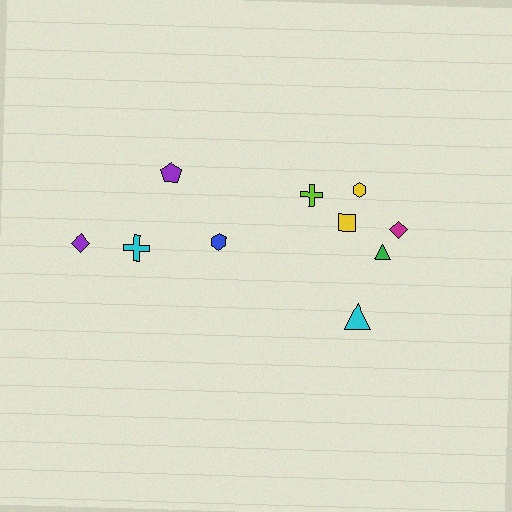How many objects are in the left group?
There are 4 objects.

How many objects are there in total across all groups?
There are 10 objects.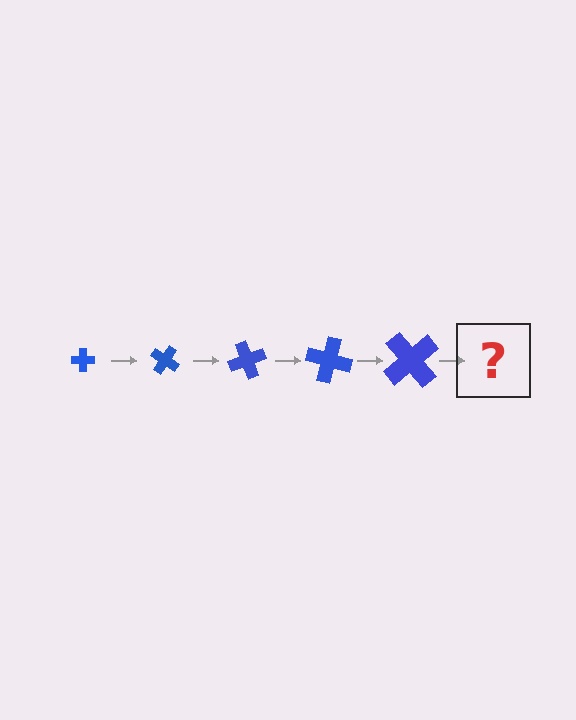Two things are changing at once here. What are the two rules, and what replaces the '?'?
The two rules are that the cross grows larger each step and it rotates 35 degrees each step. The '?' should be a cross, larger than the previous one and rotated 175 degrees from the start.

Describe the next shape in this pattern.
It should be a cross, larger than the previous one and rotated 175 degrees from the start.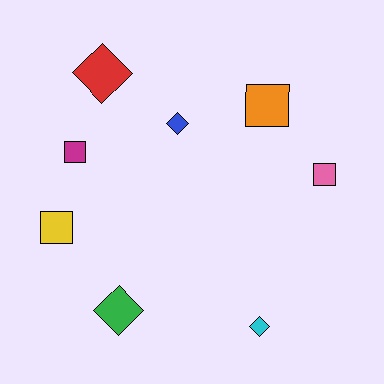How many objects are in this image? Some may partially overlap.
There are 8 objects.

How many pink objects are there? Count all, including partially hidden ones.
There is 1 pink object.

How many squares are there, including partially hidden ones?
There are 4 squares.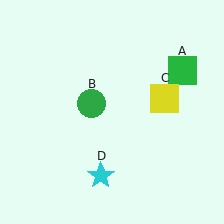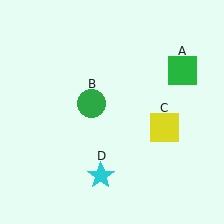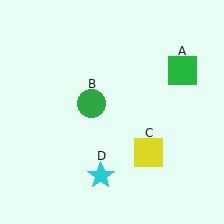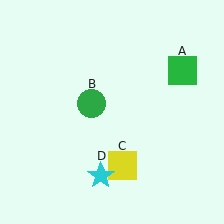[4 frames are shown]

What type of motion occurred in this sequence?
The yellow square (object C) rotated clockwise around the center of the scene.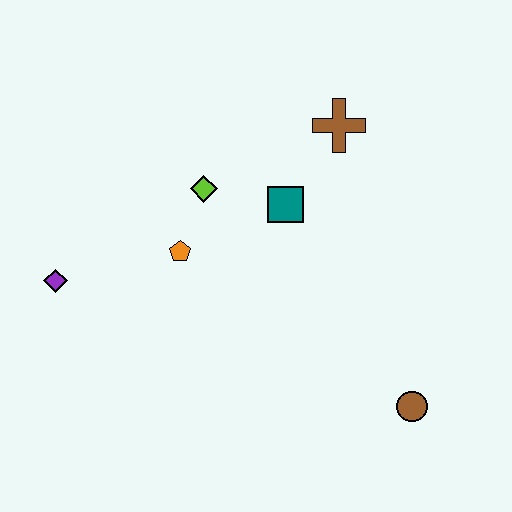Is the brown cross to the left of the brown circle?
Yes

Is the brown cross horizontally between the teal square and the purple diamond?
No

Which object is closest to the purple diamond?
The orange pentagon is closest to the purple diamond.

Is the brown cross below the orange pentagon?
No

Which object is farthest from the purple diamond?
The brown circle is farthest from the purple diamond.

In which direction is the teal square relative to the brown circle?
The teal square is above the brown circle.